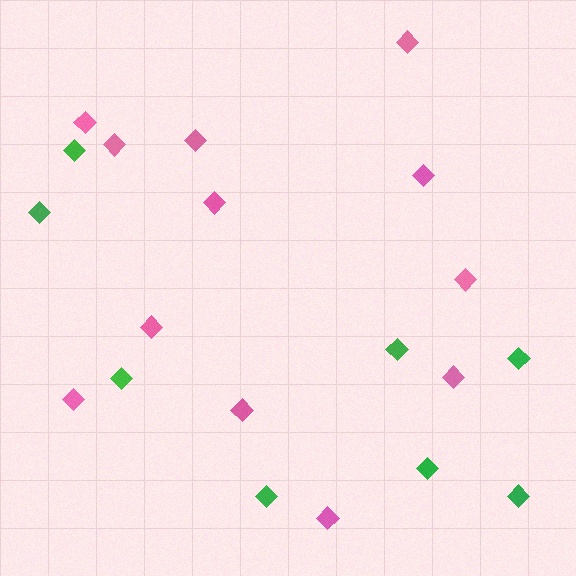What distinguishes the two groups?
There are 2 groups: one group of pink diamonds (12) and one group of green diamonds (8).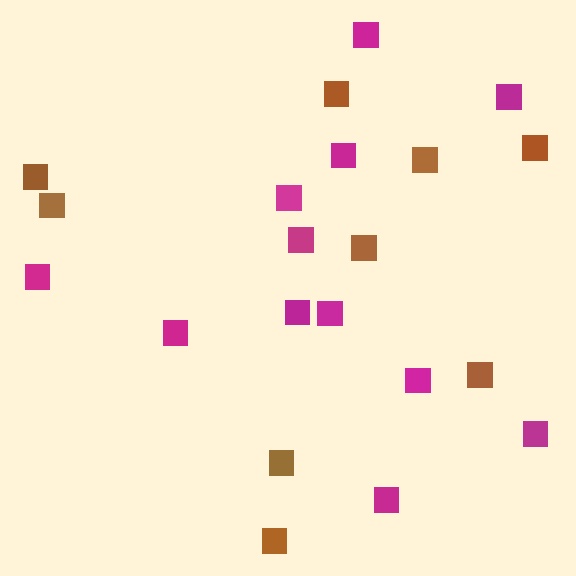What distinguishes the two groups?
There are 2 groups: one group of brown squares (9) and one group of magenta squares (12).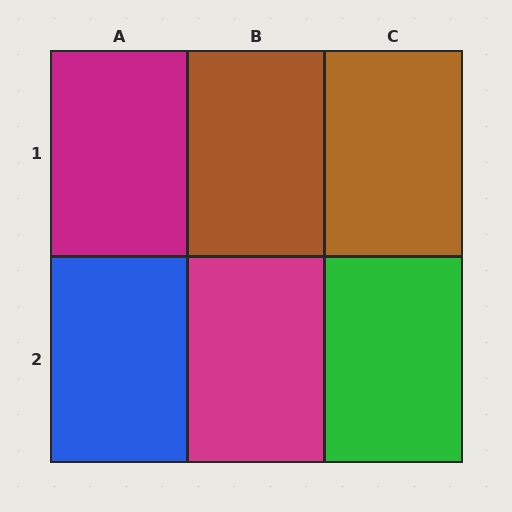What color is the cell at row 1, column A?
Magenta.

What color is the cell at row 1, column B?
Brown.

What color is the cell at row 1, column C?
Brown.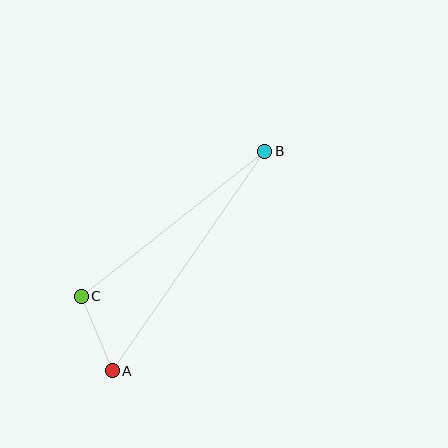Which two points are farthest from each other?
Points A and B are farthest from each other.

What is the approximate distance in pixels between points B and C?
The distance between B and C is approximately 234 pixels.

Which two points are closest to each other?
Points A and C are closest to each other.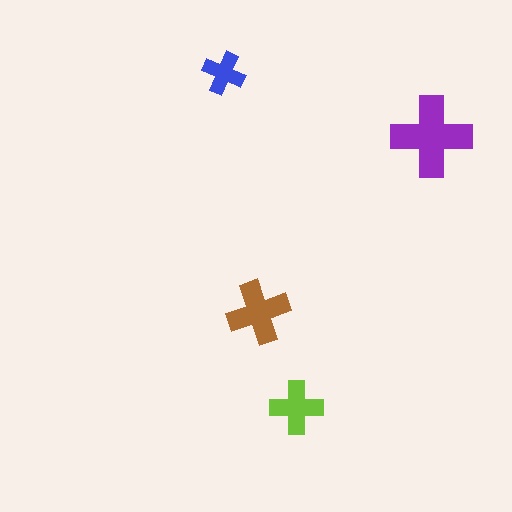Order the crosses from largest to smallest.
the purple one, the brown one, the lime one, the blue one.